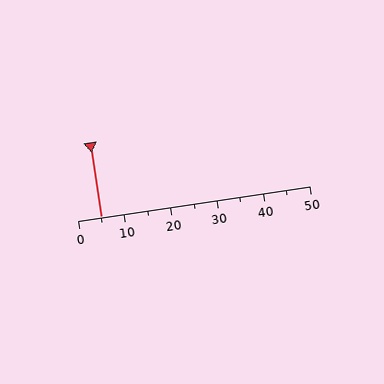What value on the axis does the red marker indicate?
The marker indicates approximately 5.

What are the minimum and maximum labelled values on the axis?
The axis runs from 0 to 50.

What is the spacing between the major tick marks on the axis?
The major ticks are spaced 10 apart.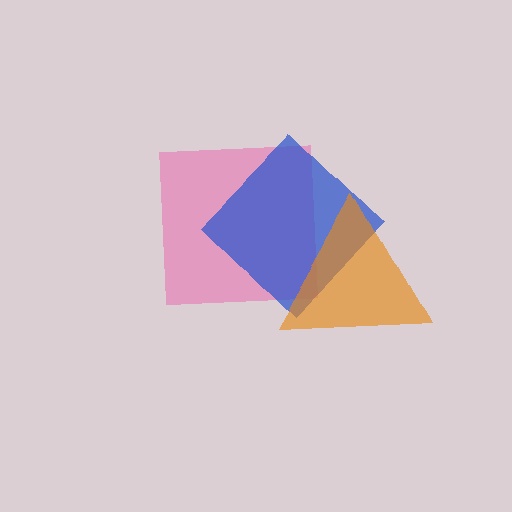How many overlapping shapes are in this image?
There are 3 overlapping shapes in the image.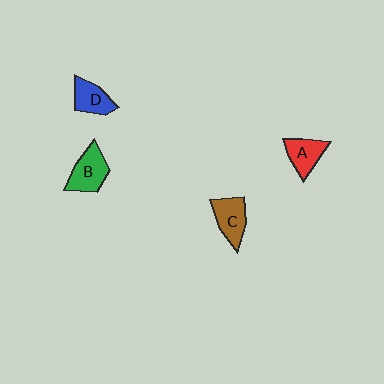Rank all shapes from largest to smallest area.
From largest to smallest: B (green), C (brown), A (red), D (blue).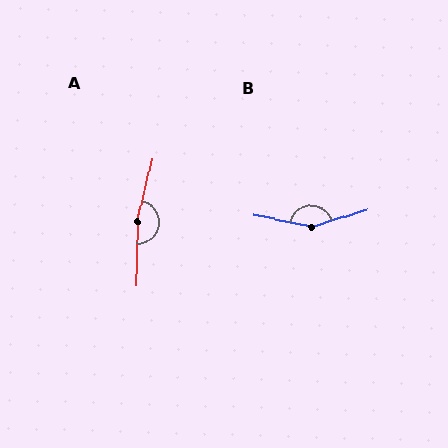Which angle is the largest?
A, at approximately 168 degrees.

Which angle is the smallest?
B, at approximately 152 degrees.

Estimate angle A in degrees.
Approximately 168 degrees.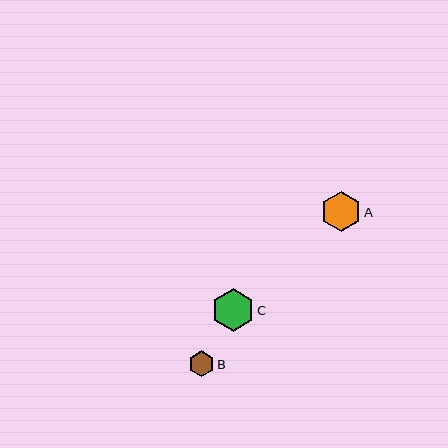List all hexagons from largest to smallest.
From largest to smallest: C, A, B.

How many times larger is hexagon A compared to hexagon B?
Hexagon A is approximately 1.6 times the size of hexagon B.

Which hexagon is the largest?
Hexagon C is the largest with a size of approximately 43 pixels.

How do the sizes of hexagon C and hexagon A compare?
Hexagon C and hexagon A are approximately the same size.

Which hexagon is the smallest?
Hexagon B is the smallest with a size of approximately 26 pixels.